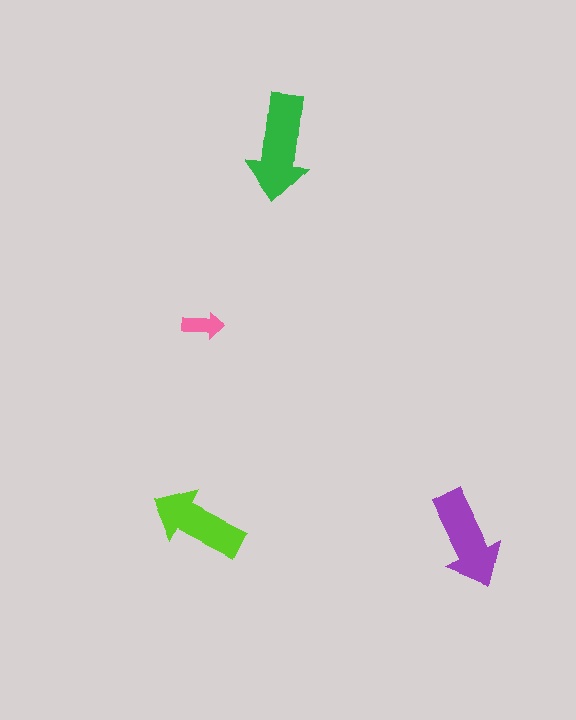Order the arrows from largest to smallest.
the green one, the purple one, the lime one, the pink one.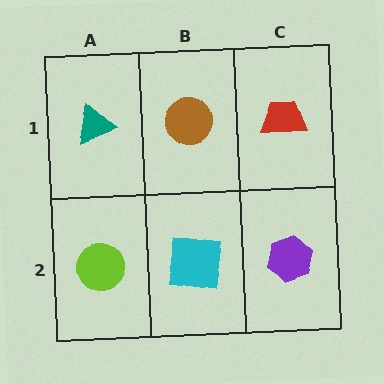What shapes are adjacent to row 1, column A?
A lime circle (row 2, column A), a brown circle (row 1, column B).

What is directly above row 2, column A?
A teal triangle.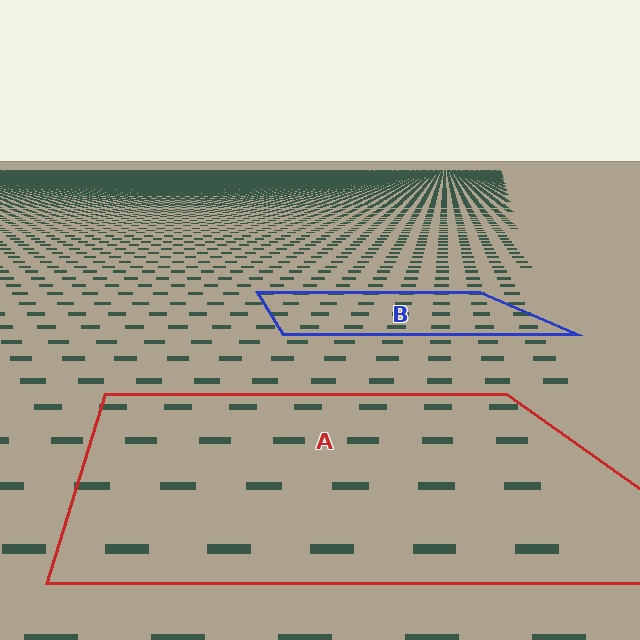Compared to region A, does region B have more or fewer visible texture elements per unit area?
Region B has more texture elements per unit area — they are packed more densely because it is farther away.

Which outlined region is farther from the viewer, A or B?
Region B is farther from the viewer — the texture elements inside it appear smaller and more densely packed.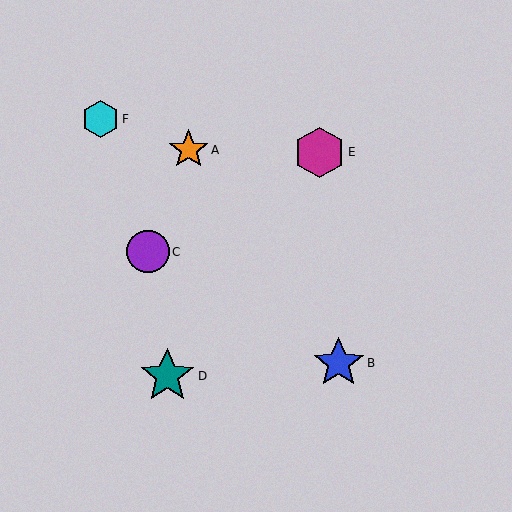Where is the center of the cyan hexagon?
The center of the cyan hexagon is at (101, 119).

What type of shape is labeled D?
Shape D is a teal star.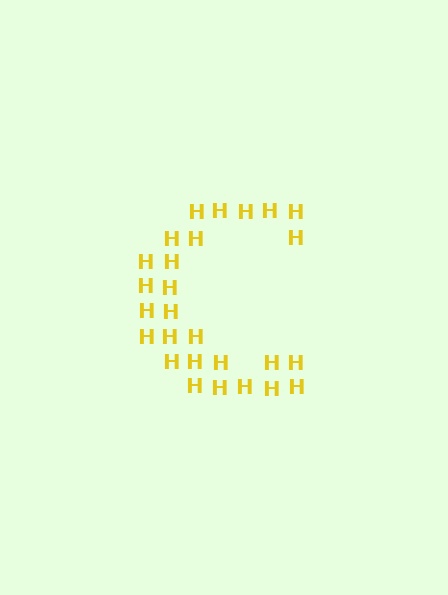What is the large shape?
The large shape is the letter C.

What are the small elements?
The small elements are letter H's.